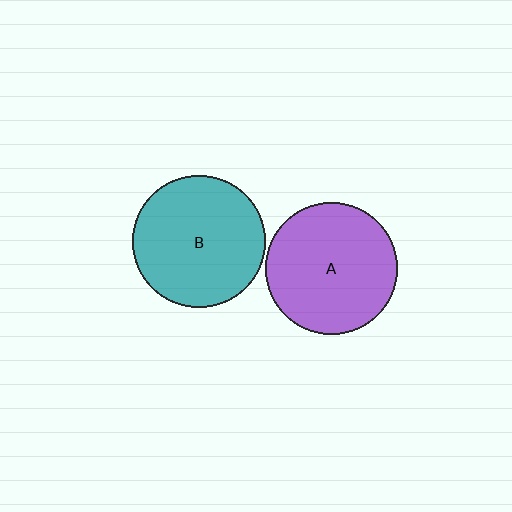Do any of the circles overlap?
No, none of the circles overlap.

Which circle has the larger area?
Circle B (teal).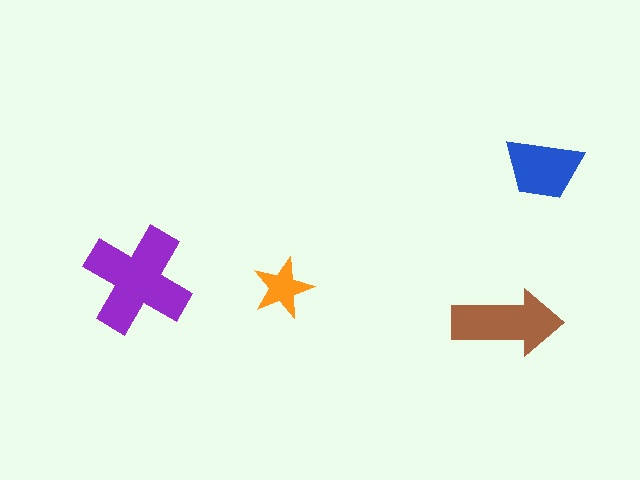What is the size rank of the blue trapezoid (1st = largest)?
3rd.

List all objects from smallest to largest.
The orange star, the blue trapezoid, the brown arrow, the purple cross.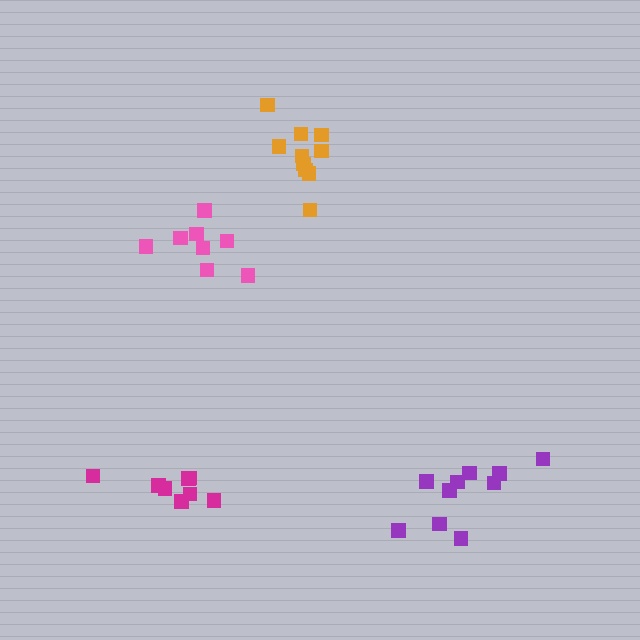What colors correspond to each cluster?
The clusters are colored: orange, magenta, pink, purple.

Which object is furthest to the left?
The magenta cluster is leftmost.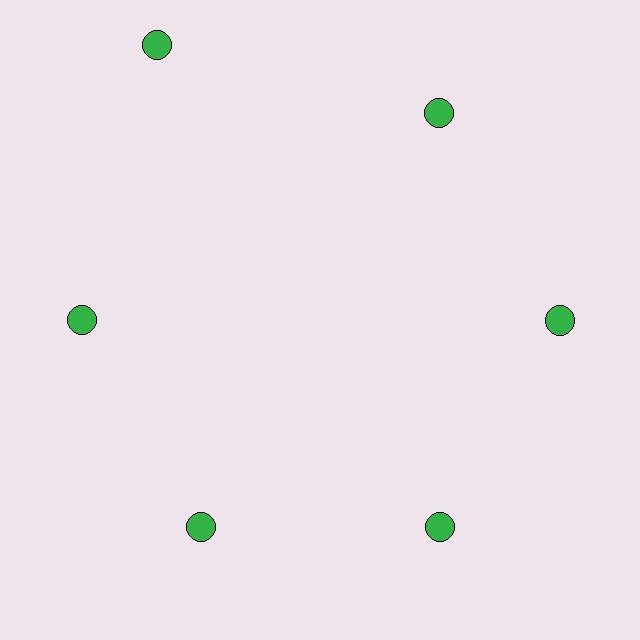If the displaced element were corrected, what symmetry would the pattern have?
It would have 6-fold rotational symmetry — the pattern would map onto itself every 60 degrees.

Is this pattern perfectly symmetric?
No. The 6 green circles are arranged in a ring, but one element near the 11 o'clock position is pushed outward from the center, breaking the 6-fold rotational symmetry.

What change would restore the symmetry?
The symmetry would be restored by moving it inward, back onto the ring so that all 6 circles sit at equal angles and equal distance from the center.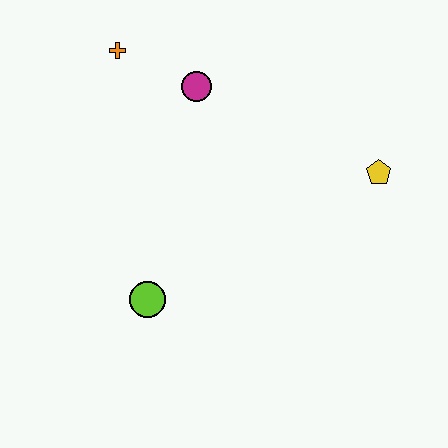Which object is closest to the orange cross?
The magenta circle is closest to the orange cross.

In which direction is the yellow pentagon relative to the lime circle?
The yellow pentagon is to the right of the lime circle.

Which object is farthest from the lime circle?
The yellow pentagon is farthest from the lime circle.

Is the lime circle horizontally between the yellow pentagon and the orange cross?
Yes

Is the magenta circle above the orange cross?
No